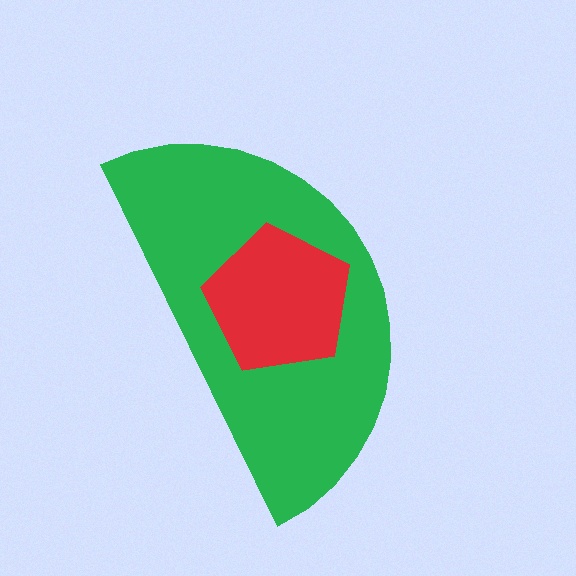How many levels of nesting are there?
2.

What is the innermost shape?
The red pentagon.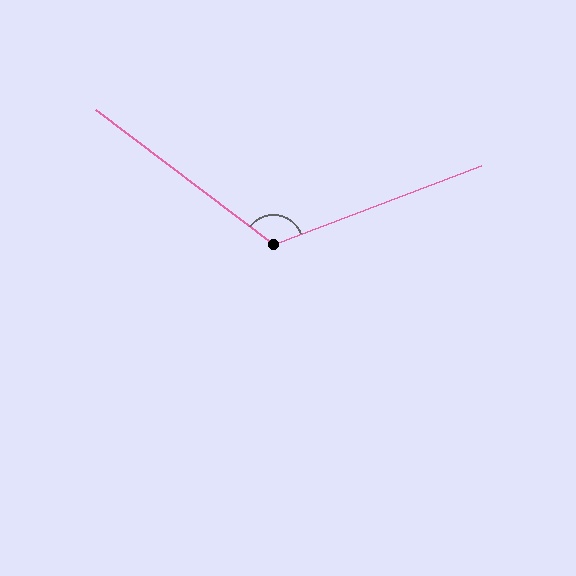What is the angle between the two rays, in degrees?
Approximately 122 degrees.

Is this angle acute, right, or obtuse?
It is obtuse.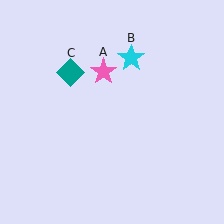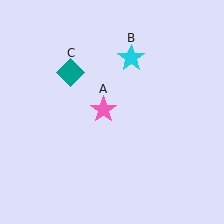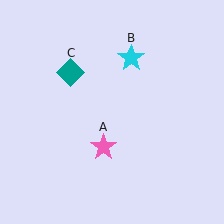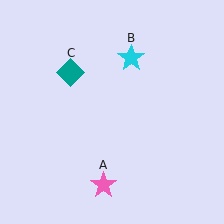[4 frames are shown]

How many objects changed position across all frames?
1 object changed position: pink star (object A).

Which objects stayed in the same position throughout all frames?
Cyan star (object B) and teal diamond (object C) remained stationary.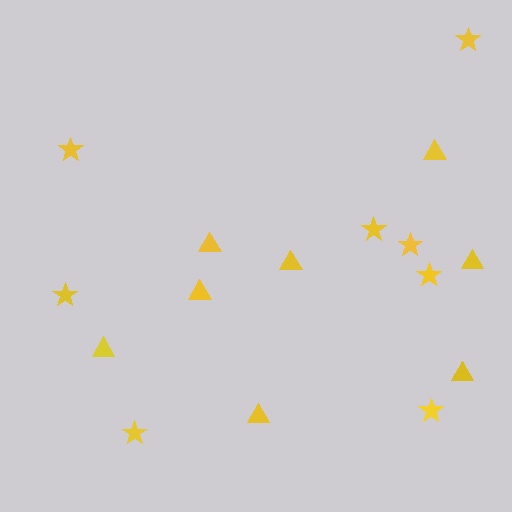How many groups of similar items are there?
There are 2 groups: one group of triangles (8) and one group of stars (8).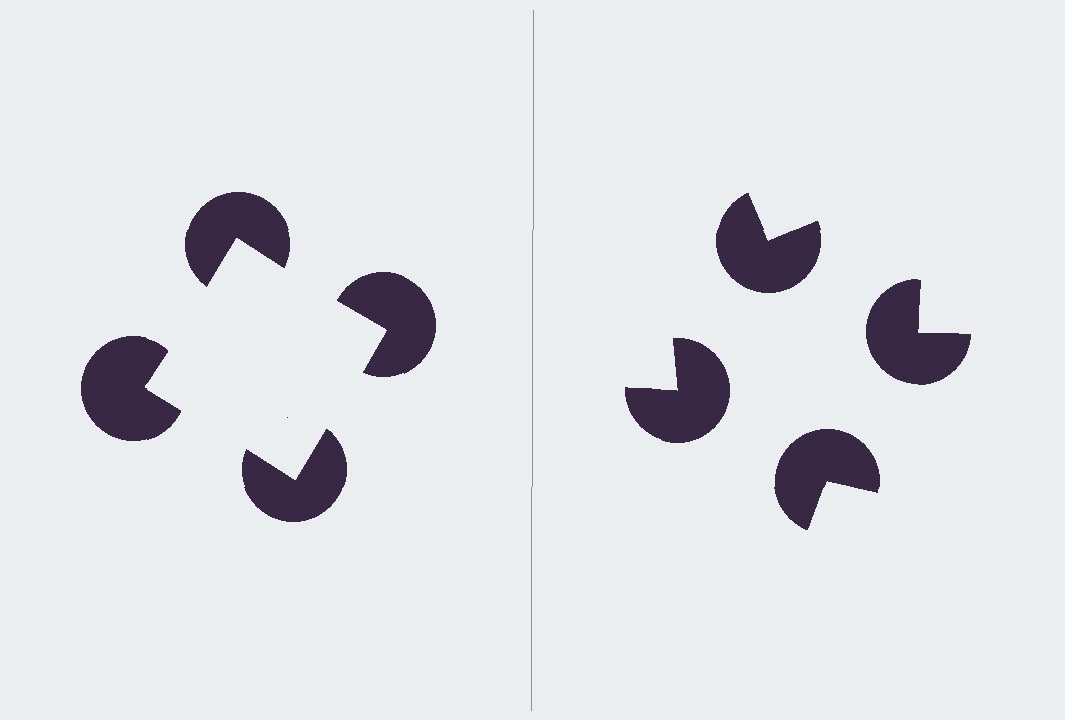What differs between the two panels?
The pac-man discs are positioned identically on both sides; only the wedge orientations differ. On the left they align to a square; on the right they are misaligned.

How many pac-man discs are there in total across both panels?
8 — 4 on each side.